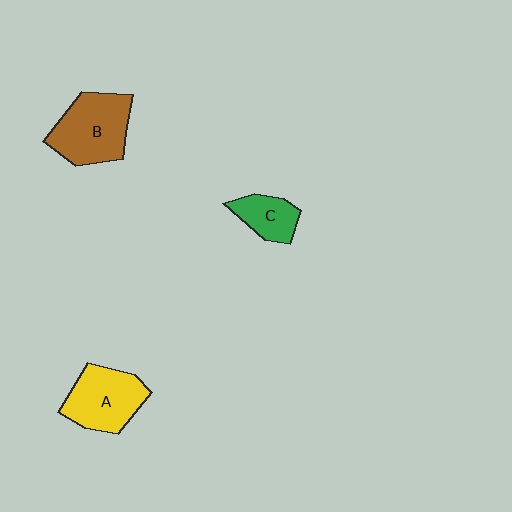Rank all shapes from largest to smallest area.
From largest to smallest: B (brown), A (yellow), C (green).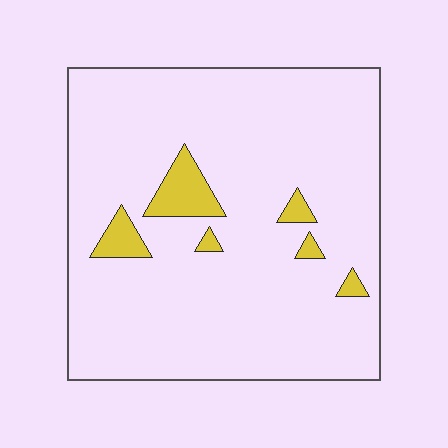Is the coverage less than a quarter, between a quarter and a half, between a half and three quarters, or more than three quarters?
Less than a quarter.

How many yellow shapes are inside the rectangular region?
6.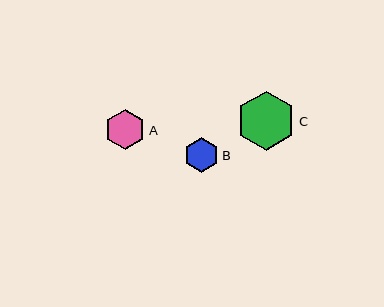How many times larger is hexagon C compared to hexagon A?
Hexagon C is approximately 1.5 times the size of hexagon A.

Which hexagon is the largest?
Hexagon C is the largest with a size of approximately 59 pixels.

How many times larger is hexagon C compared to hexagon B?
Hexagon C is approximately 1.7 times the size of hexagon B.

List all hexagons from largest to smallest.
From largest to smallest: C, A, B.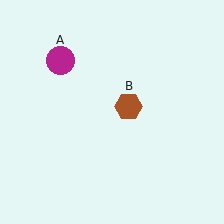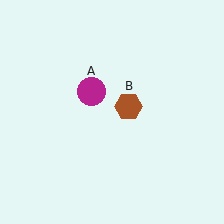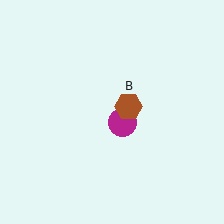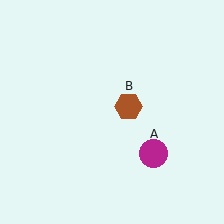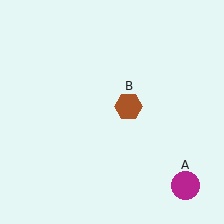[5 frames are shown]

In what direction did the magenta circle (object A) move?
The magenta circle (object A) moved down and to the right.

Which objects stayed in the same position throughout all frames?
Brown hexagon (object B) remained stationary.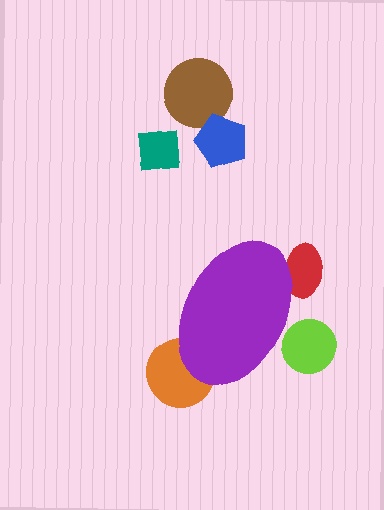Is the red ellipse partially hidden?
Yes, the red ellipse is partially hidden behind the purple ellipse.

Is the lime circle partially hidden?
Yes, the lime circle is partially hidden behind the purple ellipse.